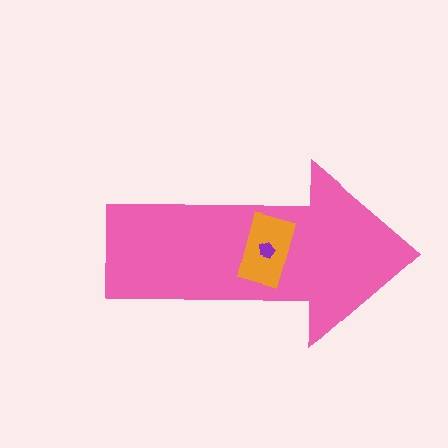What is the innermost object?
The purple pentagon.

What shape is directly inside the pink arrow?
The orange rectangle.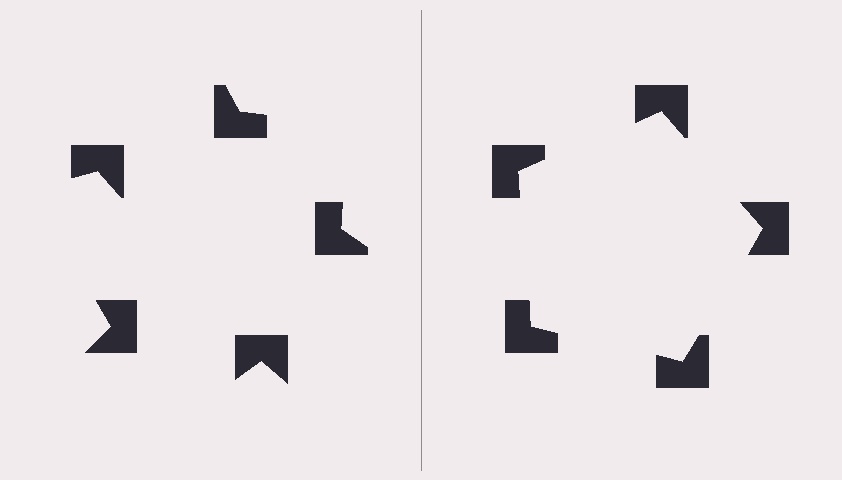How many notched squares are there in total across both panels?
10 — 5 on each side.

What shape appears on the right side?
An illusory pentagon.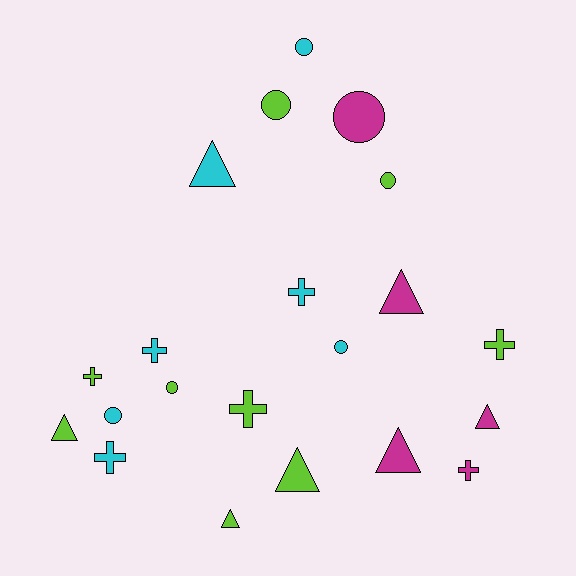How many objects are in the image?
There are 21 objects.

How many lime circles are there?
There are 3 lime circles.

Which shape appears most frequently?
Circle, with 7 objects.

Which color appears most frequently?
Lime, with 9 objects.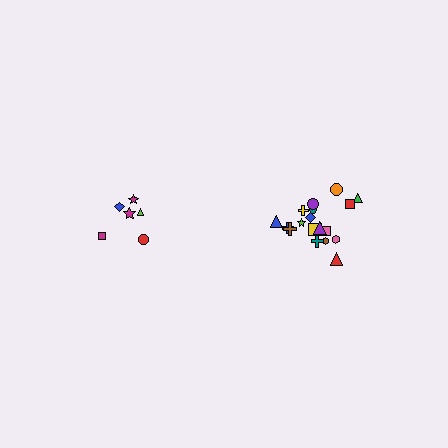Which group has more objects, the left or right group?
The right group.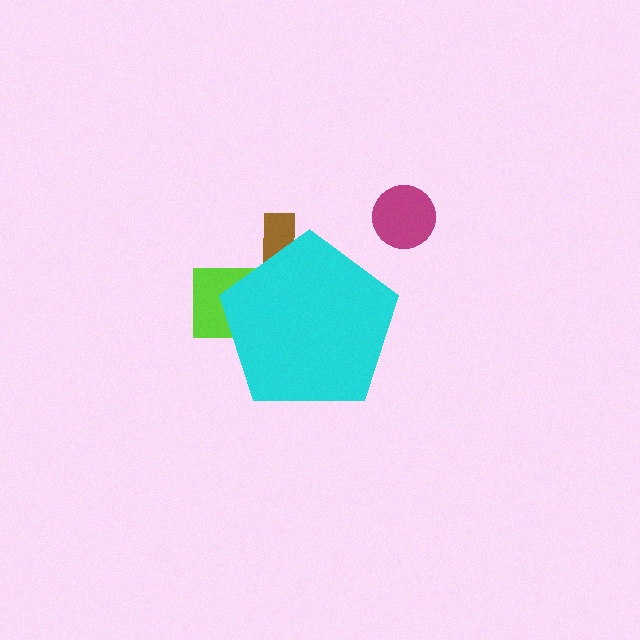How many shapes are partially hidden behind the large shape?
2 shapes are partially hidden.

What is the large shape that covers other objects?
A cyan pentagon.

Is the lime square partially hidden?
Yes, the lime square is partially hidden behind the cyan pentagon.